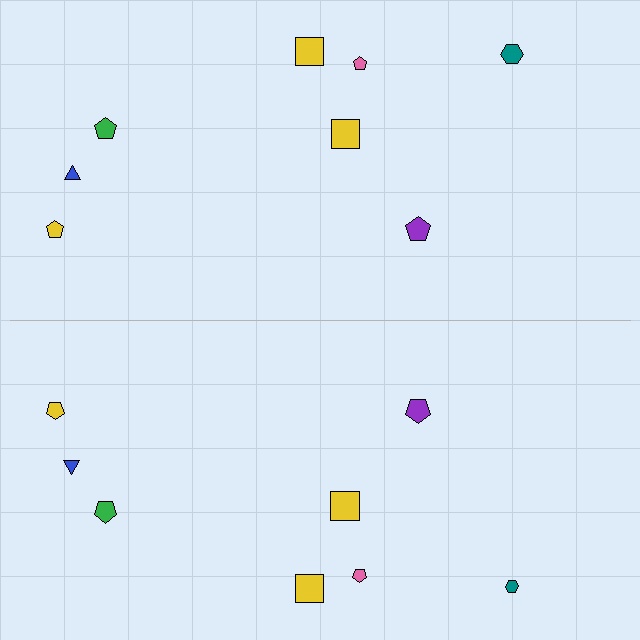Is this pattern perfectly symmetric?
No, the pattern is not perfectly symmetric. The teal hexagon on the bottom side has a different size than its mirror counterpart.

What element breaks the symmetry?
The teal hexagon on the bottom side has a different size than its mirror counterpart.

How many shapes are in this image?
There are 16 shapes in this image.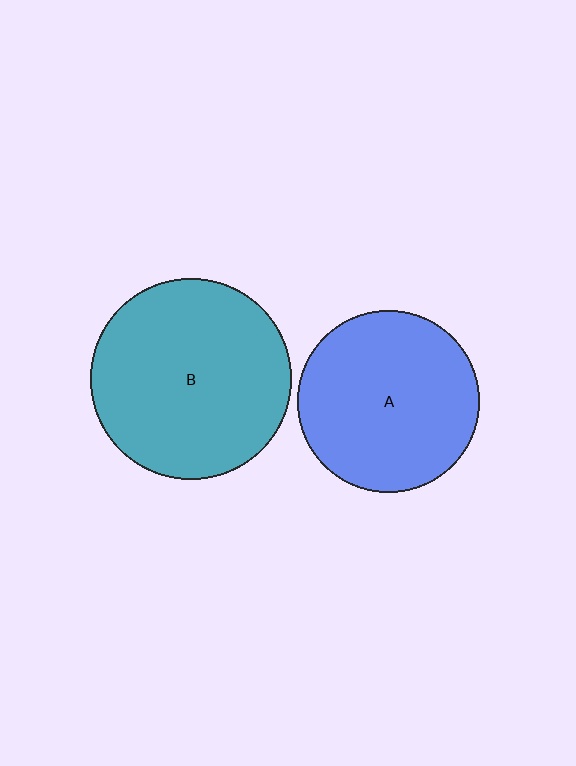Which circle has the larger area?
Circle B (teal).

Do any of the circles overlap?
No, none of the circles overlap.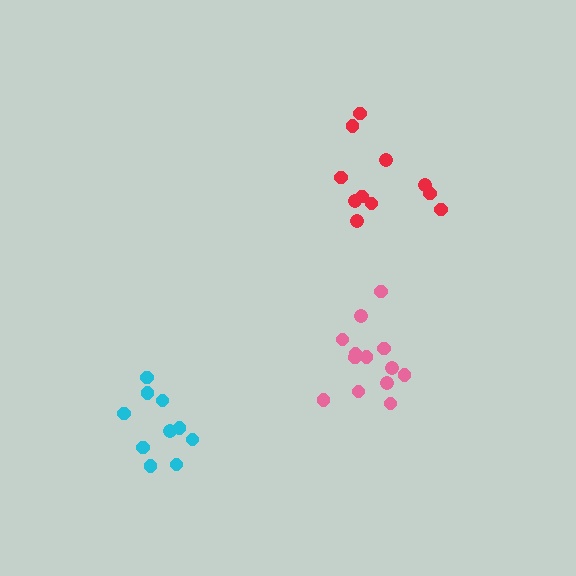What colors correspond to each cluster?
The clusters are colored: pink, red, cyan.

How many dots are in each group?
Group 1: 13 dots, Group 2: 11 dots, Group 3: 10 dots (34 total).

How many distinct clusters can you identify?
There are 3 distinct clusters.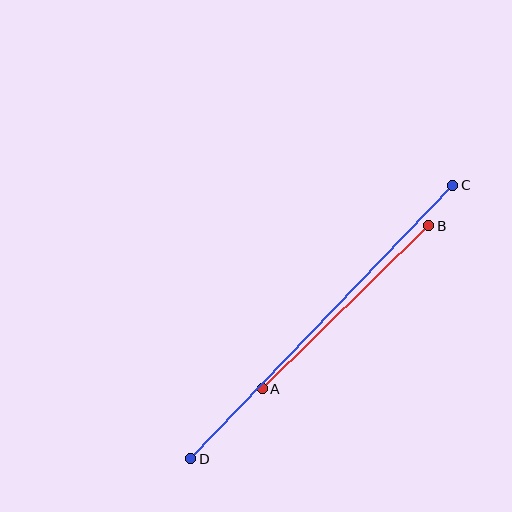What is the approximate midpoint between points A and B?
The midpoint is at approximately (346, 307) pixels.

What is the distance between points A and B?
The distance is approximately 233 pixels.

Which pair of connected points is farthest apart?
Points C and D are farthest apart.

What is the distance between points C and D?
The distance is approximately 379 pixels.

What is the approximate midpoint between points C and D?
The midpoint is at approximately (322, 322) pixels.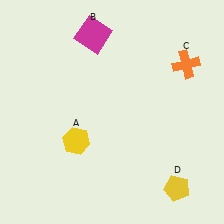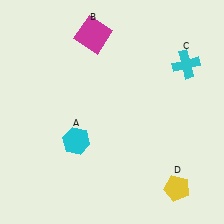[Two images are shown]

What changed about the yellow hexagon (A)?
In Image 1, A is yellow. In Image 2, it changed to cyan.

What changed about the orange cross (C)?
In Image 1, C is orange. In Image 2, it changed to cyan.